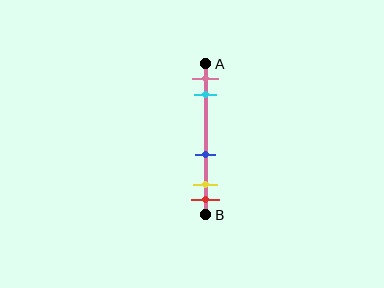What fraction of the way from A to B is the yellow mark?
The yellow mark is approximately 80% (0.8) of the way from A to B.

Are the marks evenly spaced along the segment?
No, the marks are not evenly spaced.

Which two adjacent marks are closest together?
The yellow and red marks are the closest adjacent pair.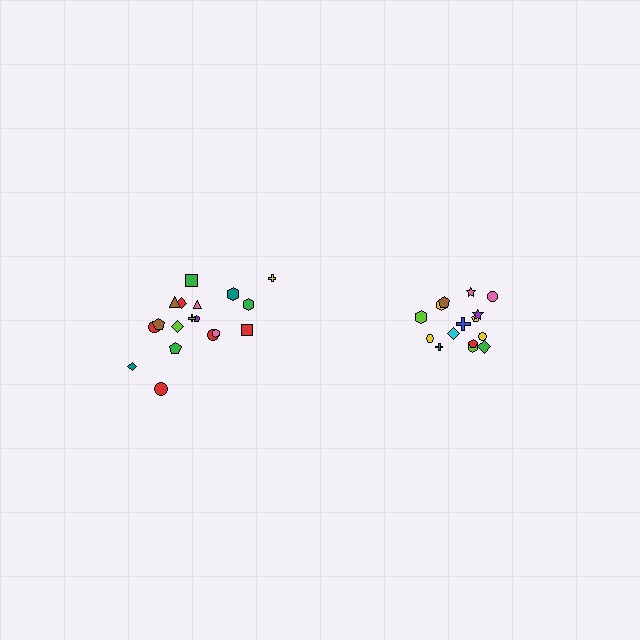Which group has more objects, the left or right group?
The left group.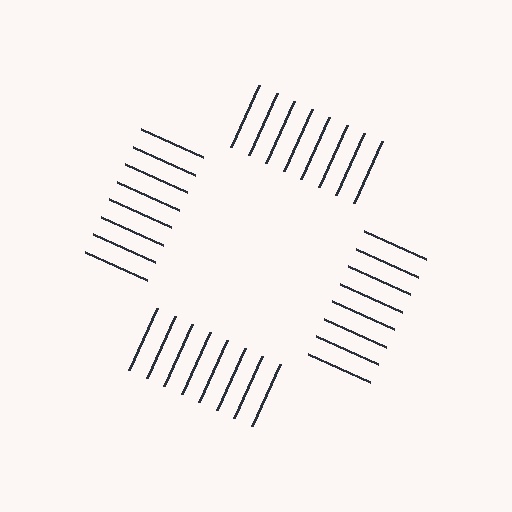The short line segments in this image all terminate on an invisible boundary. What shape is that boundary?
An illusory square — the line segments terminate on its edges but no continuous stroke is drawn.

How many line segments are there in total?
32 — 8 along each of the 4 edges.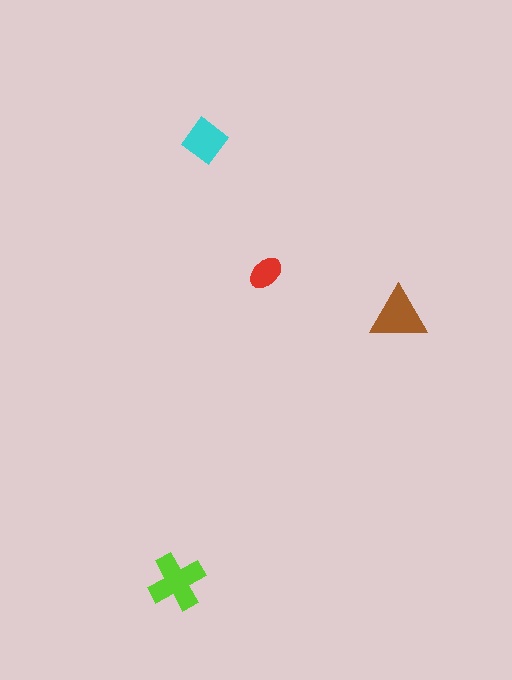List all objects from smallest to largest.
The red ellipse, the cyan diamond, the brown triangle, the lime cross.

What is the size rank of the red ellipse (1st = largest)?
4th.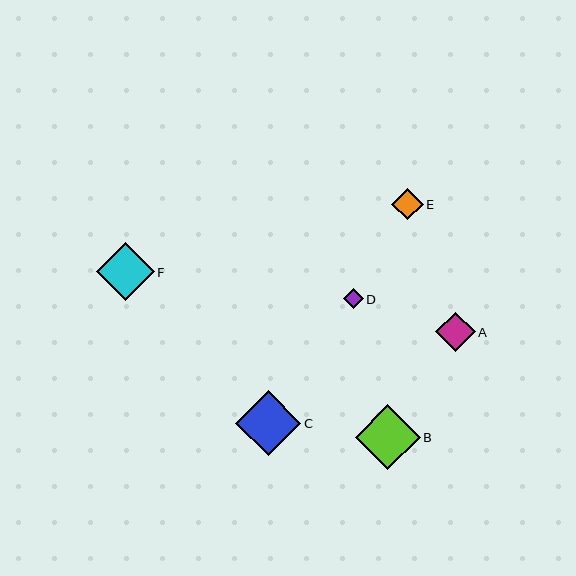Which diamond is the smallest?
Diamond D is the smallest with a size of approximately 20 pixels.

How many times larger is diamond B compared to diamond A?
Diamond B is approximately 1.6 times the size of diamond A.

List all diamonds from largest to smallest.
From largest to smallest: B, C, F, A, E, D.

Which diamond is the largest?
Diamond B is the largest with a size of approximately 65 pixels.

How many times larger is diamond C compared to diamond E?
Diamond C is approximately 2.1 times the size of diamond E.